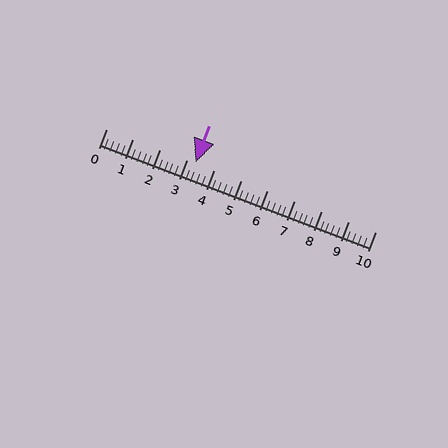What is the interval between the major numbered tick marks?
The major tick marks are spaced 1 units apart.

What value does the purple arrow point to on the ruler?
The purple arrow points to approximately 3.3.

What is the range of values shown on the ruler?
The ruler shows values from 0 to 10.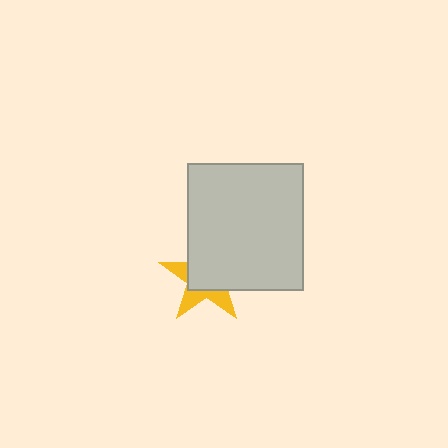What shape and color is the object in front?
The object in front is a light gray rectangle.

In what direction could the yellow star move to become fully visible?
The yellow star could move toward the lower-left. That would shift it out from behind the light gray rectangle entirely.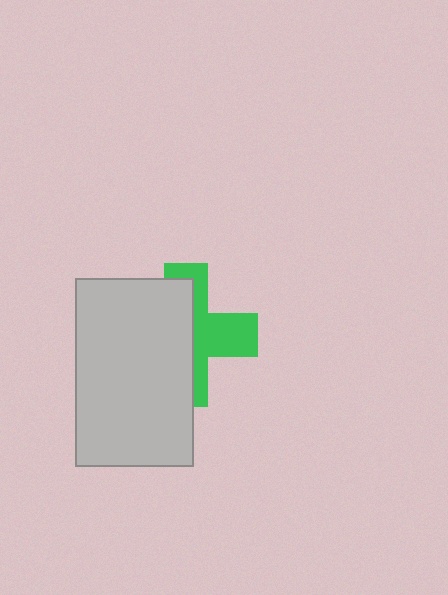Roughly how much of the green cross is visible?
A small part of it is visible (roughly 43%).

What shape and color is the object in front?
The object in front is a light gray rectangle.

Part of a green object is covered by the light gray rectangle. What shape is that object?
It is a cross.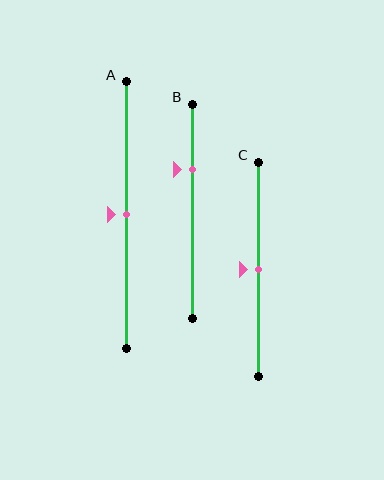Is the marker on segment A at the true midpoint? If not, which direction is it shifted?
Yes, the marker on segment A is at the true midpoint.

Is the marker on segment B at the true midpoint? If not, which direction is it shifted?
No, the marker on segment B is shifted upward by about 20% of the segment length.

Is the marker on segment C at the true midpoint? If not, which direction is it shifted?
Yes, the marker on segment C is at the true midpoint.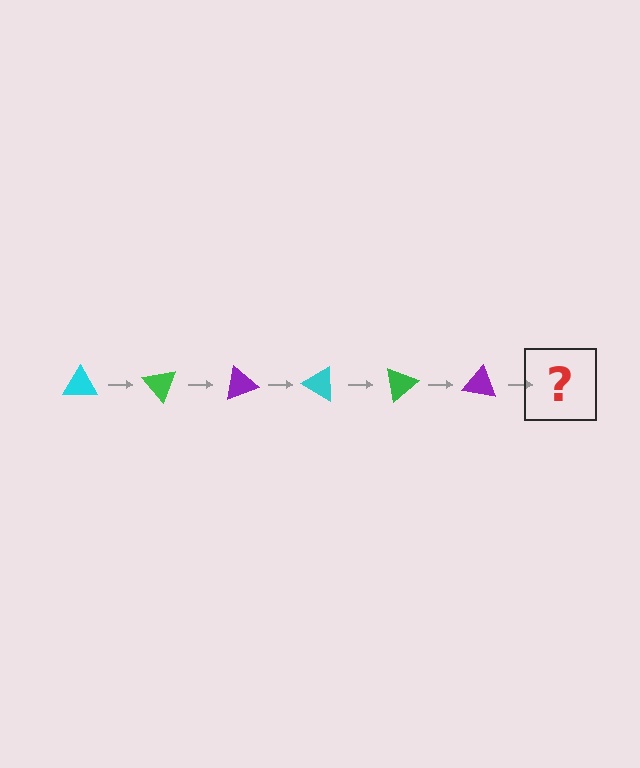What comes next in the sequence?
The next element should be a cyan triangle, rotated 300 degrees from the start.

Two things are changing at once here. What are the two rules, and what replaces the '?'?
The two rules are that it rotates 50 degrees each step and the color cycles through cyan, green, and purple. The '?' should be a cyan triangle, rotated 300 degrees from the start.